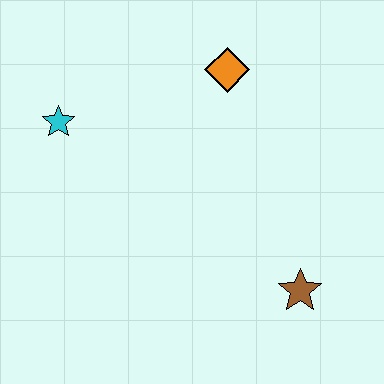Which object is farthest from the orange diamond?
The brown star is farthest from the orange diamond.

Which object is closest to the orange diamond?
The cyan star is closest to the orange diamond.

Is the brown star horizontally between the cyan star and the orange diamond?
No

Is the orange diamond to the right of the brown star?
No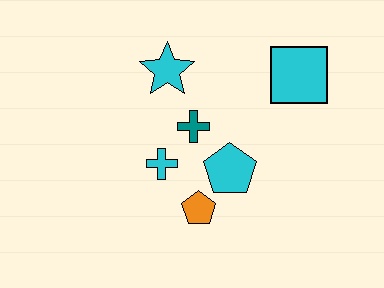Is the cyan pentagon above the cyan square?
No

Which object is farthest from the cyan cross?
The cyan square is farthest from the cyan cross.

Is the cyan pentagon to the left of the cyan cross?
No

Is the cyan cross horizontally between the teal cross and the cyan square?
No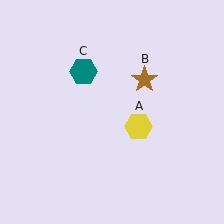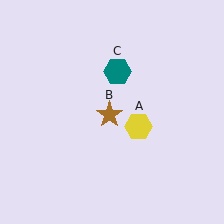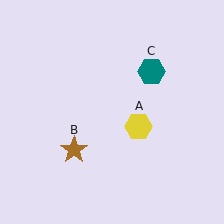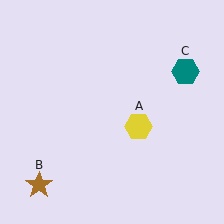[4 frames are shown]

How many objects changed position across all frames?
2 objects changed position: brown star (object B), teal hexagon (object C).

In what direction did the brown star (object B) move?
The brown star (object B) moved down and to the left.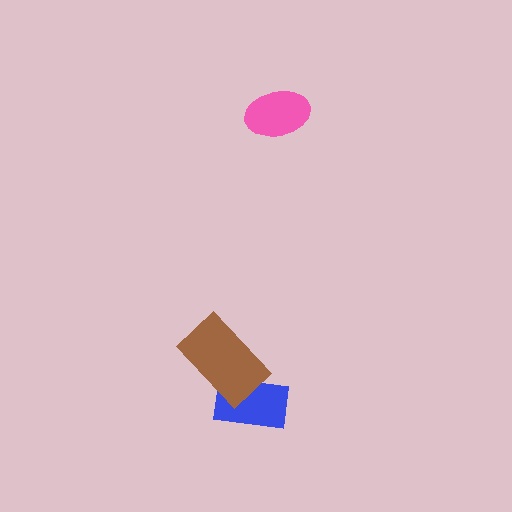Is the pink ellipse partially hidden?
No, no other shape covers it.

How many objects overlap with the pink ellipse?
0 objects overlap with the pink ellipse.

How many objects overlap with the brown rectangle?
1 object overlaps with the brown rectangle.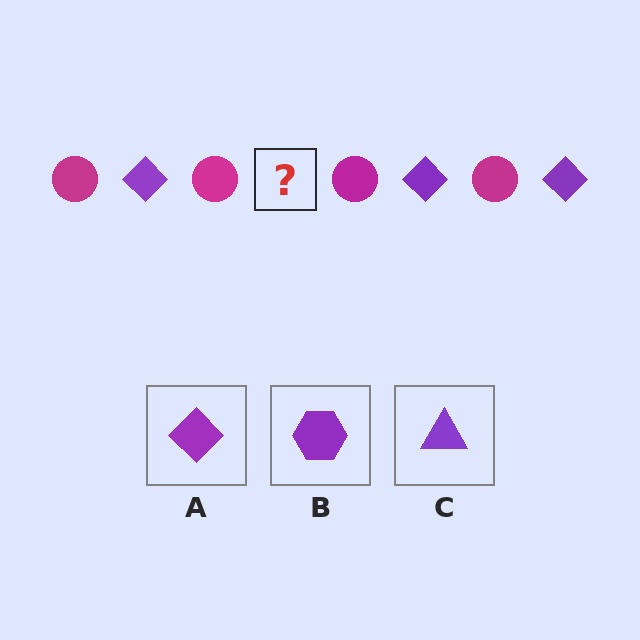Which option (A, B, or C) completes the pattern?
A.